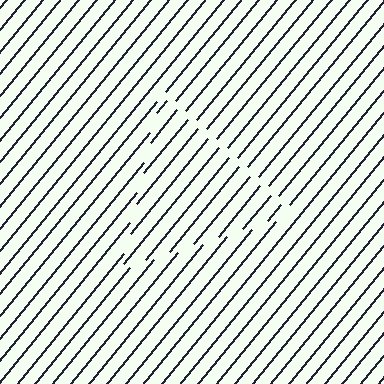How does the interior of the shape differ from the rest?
The interior of the shape contains the same grating, shifted by half a period — the contour is defined by the phase discontinuity where line-ends from the inner and outer gratings abut.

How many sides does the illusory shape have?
3 sides — the line-ends trace a triangle.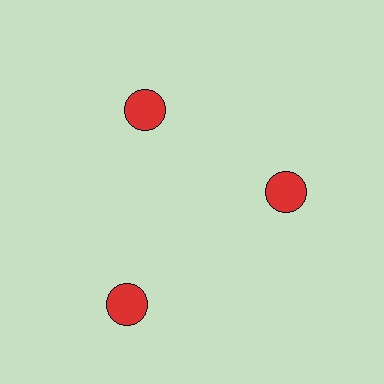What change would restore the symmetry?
The symmetry would be restored by moving it inward, back onto the ring so that all 3 circles sit at equal angles and equal distance from the center.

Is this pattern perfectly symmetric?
No. The 3 red circles are arranged in a ring, but one element near the 7 o'clock position is pushed outward from the center, breaking the 3-fold rotational symmetry.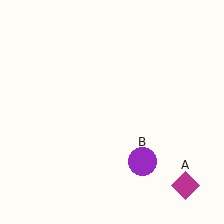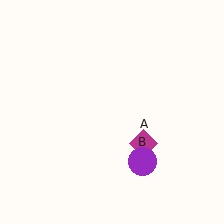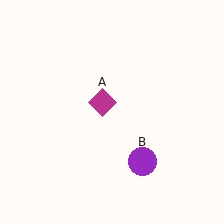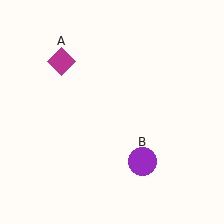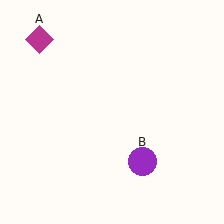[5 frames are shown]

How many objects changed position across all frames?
1 object changed position: magenta diamond (object A).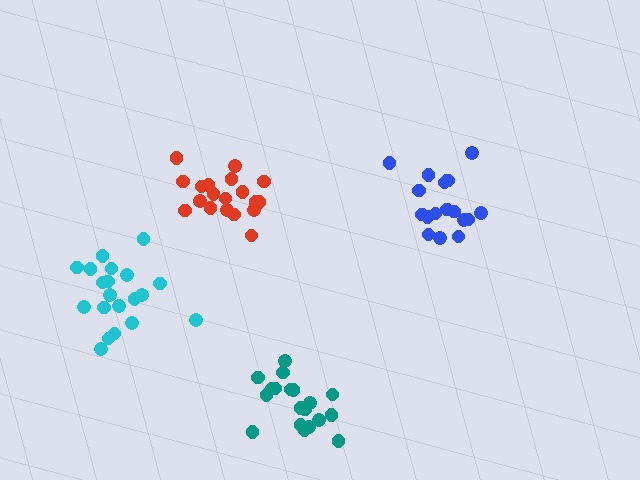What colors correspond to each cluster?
The clusters are colored: blue, teal, cyan, red.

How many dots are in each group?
Group 1: 18 dots, Group 2: 20 dots, Group 3: 20 dots, Group 4: 19 dots (77 total).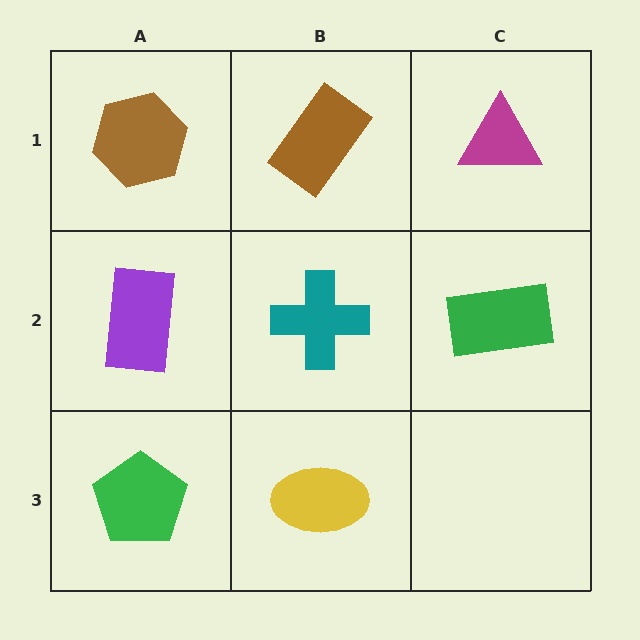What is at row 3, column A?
A green pentagon.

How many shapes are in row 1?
3 shapes.